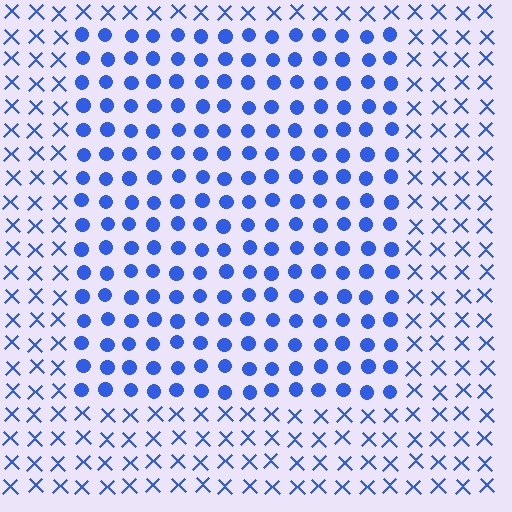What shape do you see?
I see a rectangle.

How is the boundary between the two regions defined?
The boundary is defined by a change in element shape: circles inside vs. X marks outside. All elements share the same color and spacing.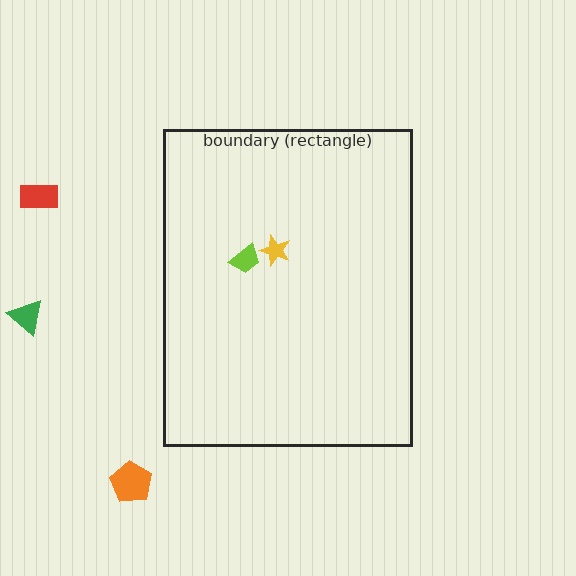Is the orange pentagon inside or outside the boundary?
Outside.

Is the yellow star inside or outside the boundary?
Inside.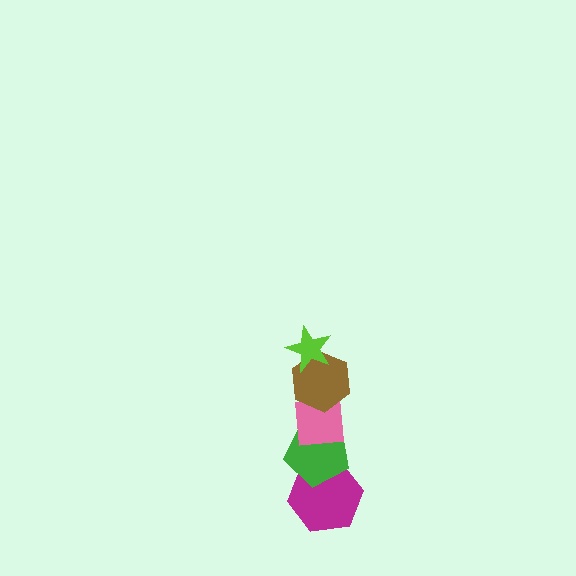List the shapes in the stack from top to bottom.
From top to bottom: the lime star, the brown hexagon, the pink square, the green pentagon, the magenta hexagon.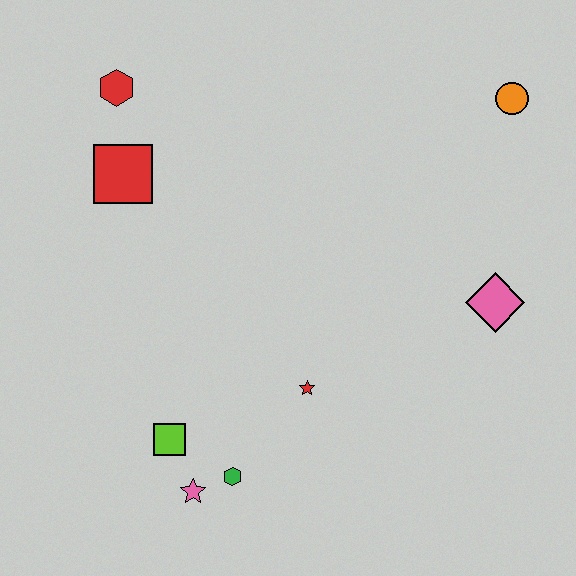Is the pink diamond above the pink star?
Yes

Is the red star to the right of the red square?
Yes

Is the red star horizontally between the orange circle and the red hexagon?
Yes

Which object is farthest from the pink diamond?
The red hexagon is farthest from the pink diamond.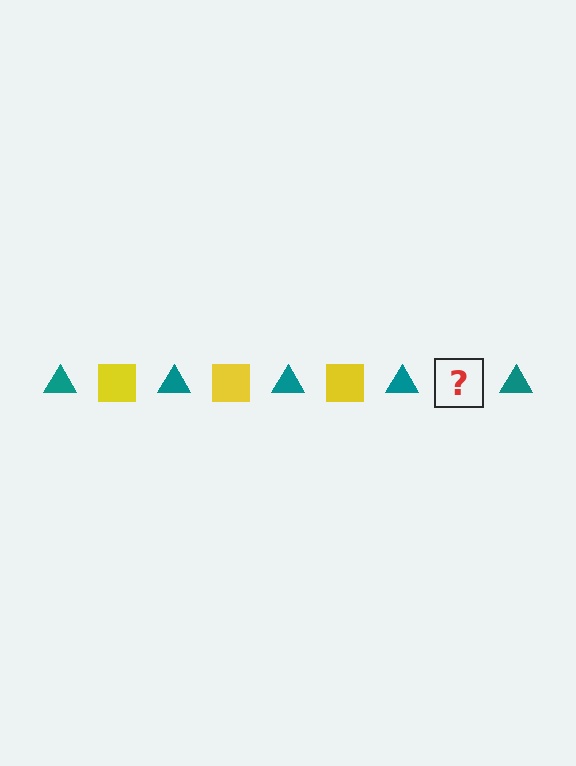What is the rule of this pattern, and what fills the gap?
The rule is that the pattern alternates between teal triangle and yellow square. The gap should be filled with a yellow square.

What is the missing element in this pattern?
The missing element is a yellow square.